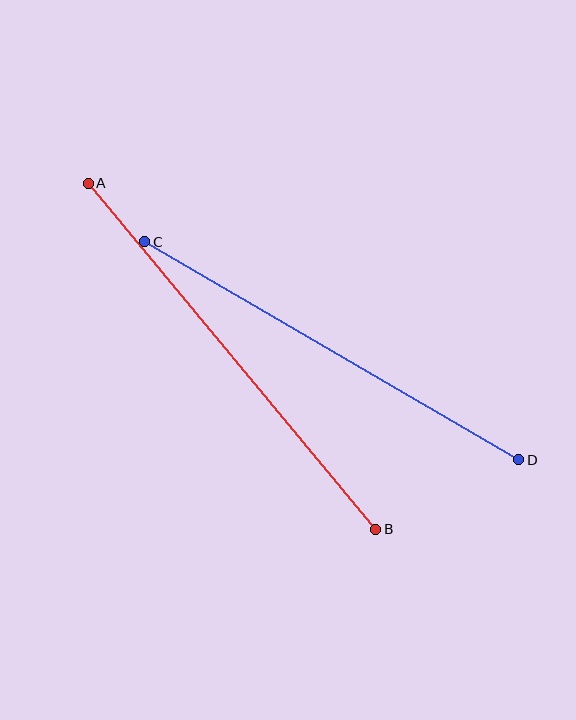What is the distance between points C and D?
The distance is approximately 433 pixels.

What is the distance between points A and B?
The distance is approximately 450 pixels.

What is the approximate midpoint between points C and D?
The midpoint is at approximately (332, 351) pixels.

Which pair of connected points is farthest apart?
Points A and B are farthest apart.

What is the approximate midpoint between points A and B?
The midpoint is at approximately (232, 356) pixels.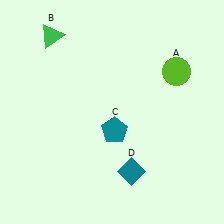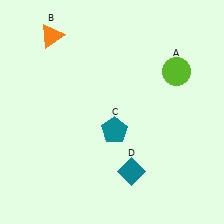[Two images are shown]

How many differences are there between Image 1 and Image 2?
There is 1 difference between the two images.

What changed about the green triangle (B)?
In Image 1, B is green. In Image 2, it changed to orange.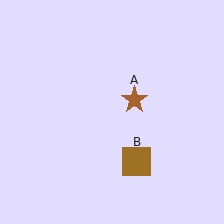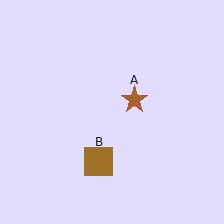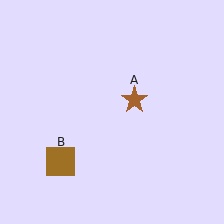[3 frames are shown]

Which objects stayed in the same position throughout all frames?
Brown star (object A) remained stationary.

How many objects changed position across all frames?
1 object changed position: brown square (object B).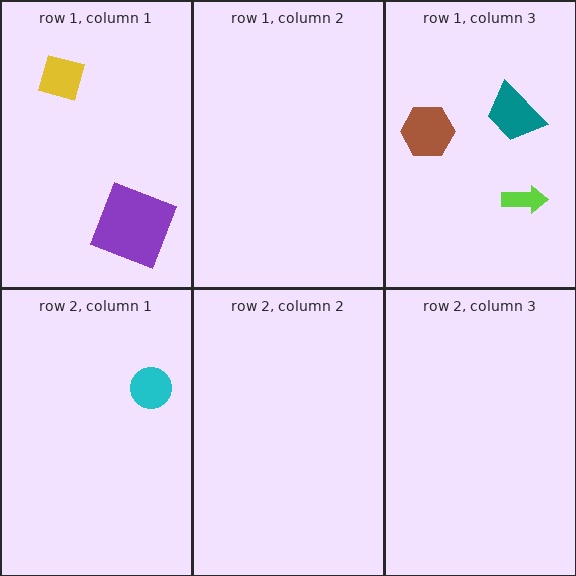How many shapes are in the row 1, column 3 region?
3.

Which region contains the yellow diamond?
The row 1, column 1 region.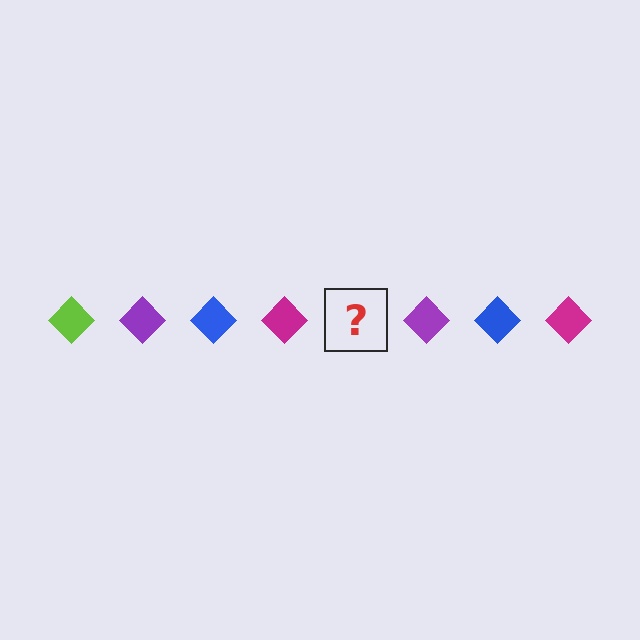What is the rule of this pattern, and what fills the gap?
The rule is that the pattern cycles through lime, purple, blue, magenta diamonds. The gap should be filled with a lime diamond.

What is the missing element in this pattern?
The missing element is a lime diamond.